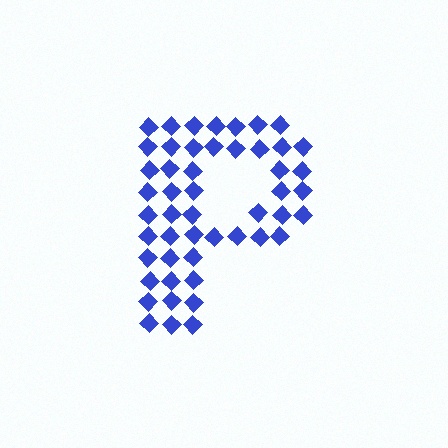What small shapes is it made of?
It is made of small diamonds.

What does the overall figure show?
The overall figure shows the letter P.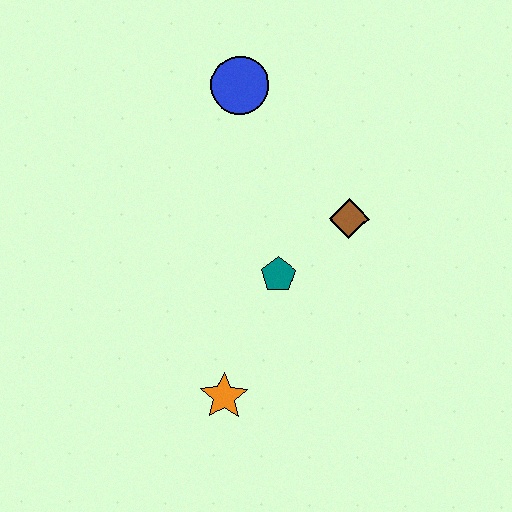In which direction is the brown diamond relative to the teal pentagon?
The brown diamond is to the right of the teal pentagon.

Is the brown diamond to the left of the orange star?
No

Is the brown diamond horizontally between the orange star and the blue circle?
No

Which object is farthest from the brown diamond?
The orange star is farthest from the brown diamond.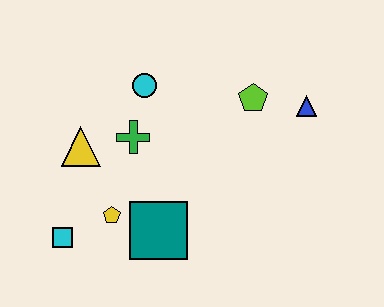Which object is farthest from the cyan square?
The blue triangle is farthest from the cyan square.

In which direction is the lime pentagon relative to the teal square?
The lime pentagon is above the teal square.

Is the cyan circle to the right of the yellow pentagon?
Yes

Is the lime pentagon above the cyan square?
Yes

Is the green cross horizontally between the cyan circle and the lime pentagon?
No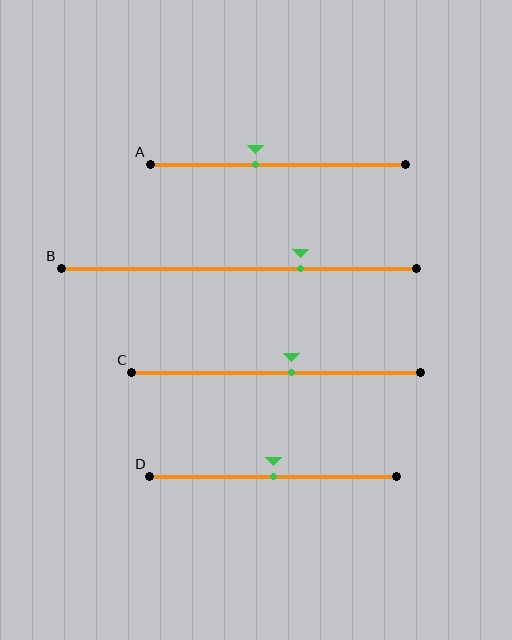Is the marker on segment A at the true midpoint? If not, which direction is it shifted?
No, the marker on segment A is shifted to the left by about 9% of the segment length.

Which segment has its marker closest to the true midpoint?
Segment D has its marker closest to the true midpoint.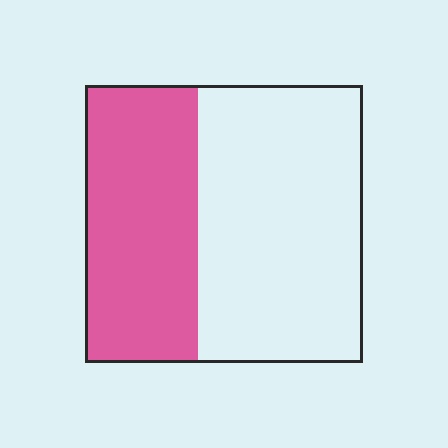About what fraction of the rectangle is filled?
About two fifths (2/5).